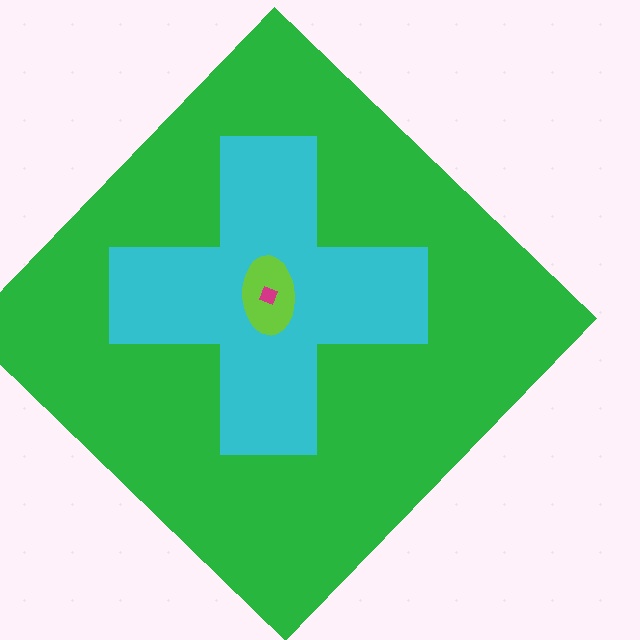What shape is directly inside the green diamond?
The cyan cross.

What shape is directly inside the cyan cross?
The lime ellipse.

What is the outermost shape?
The green diamond.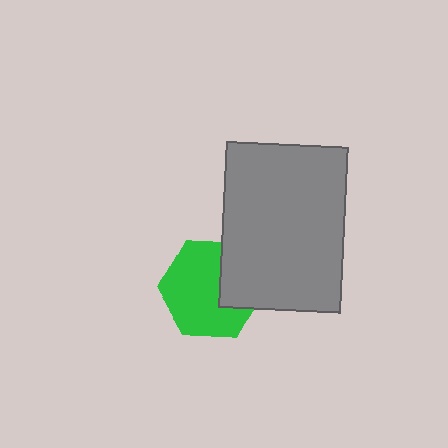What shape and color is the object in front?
The object in front is a gray rectangle.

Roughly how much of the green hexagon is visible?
Most of it is visible (roughly 70%).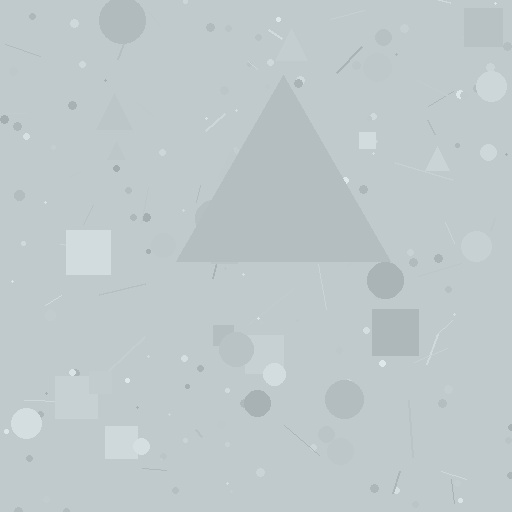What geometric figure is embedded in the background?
A triangle is embedded in the background.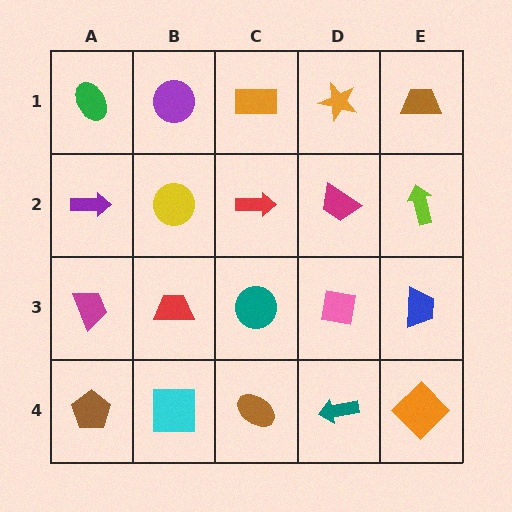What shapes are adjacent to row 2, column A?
A green ellipse (row 1, column A), a magenta trapezoid (row 3, column A), a yellow circle (row 2, column B).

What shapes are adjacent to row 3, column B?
A yellow circle (row 2, column B), a cyan square (row 4, column B), a magenta trapezoid (row 3, column A), a teal circle (row 3, column C).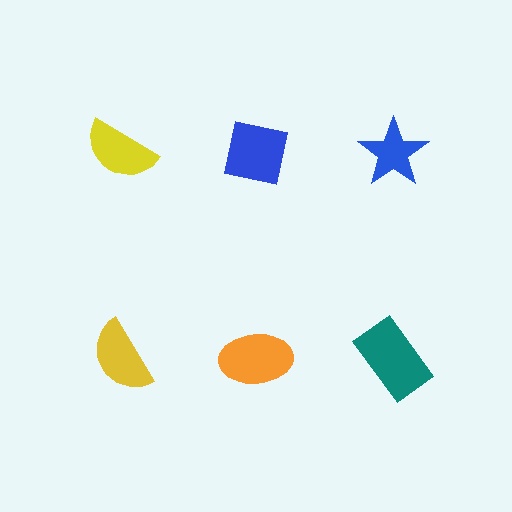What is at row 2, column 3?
A teal rectangle.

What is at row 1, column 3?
A blue star.